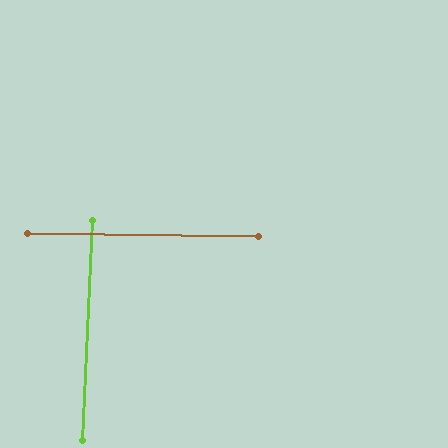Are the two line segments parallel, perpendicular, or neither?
Perpendicular — they meet at approximately 88°.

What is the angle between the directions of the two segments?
Approximately 88 degrees.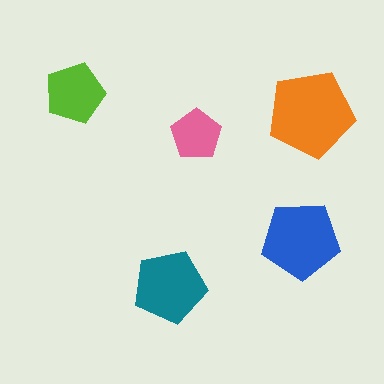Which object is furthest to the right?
The orange pentagon is rightmost.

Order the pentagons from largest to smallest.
the orange one, the blue one, the teal one, the lime one, the pink one.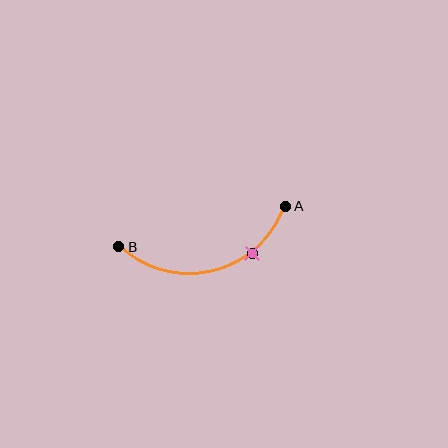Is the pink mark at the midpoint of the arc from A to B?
No. The pink mark lies on the arc but is closer to endpoint A. The arc midpoint would be at the point on the curve equidistant along the arc from both A and B.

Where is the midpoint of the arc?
The arc midpoint is the point on the curve farthest from the straight line joining A and B. It sits below that line.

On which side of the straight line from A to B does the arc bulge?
The arc bulges below the straight line connecting A and B.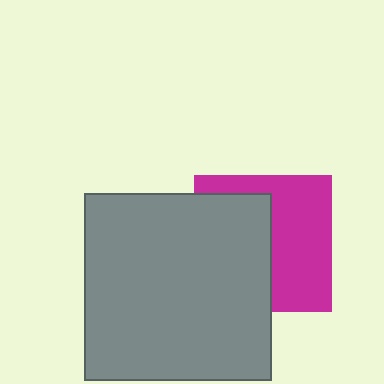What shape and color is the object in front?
The object in front is a gray square.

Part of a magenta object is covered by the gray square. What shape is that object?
It is a square.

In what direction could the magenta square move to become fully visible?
The magenta square could move right. That would shift it out from behind the gray square entirely.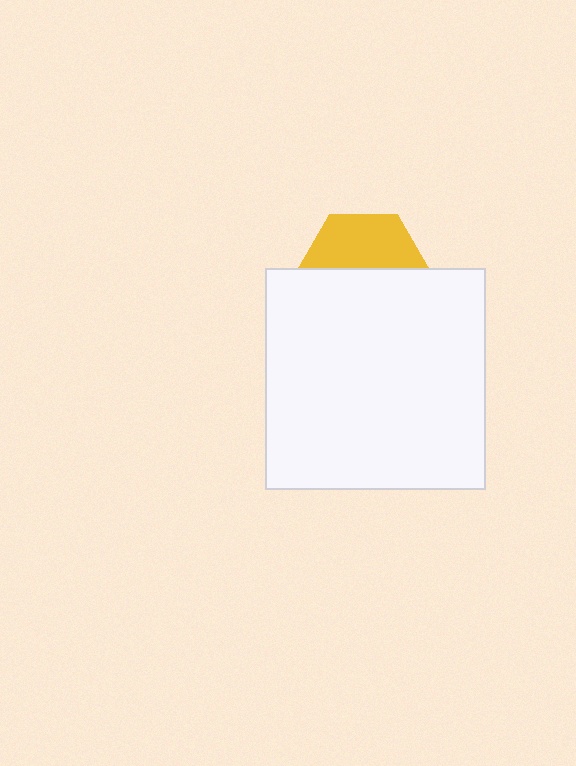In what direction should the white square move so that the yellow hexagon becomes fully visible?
The white square should move down. That is the shortest direction to clear the overlap and leave the yellow hexagon fully visible.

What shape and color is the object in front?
The object in front is a white square.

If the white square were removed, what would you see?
You would see the complete yellow hexagon.